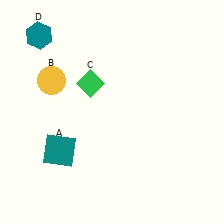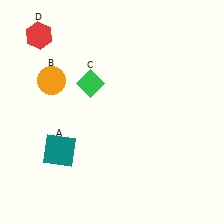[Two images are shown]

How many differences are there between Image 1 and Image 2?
There are 2 differences between the two images.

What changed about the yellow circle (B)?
In Image 1, B is yellow. In Image 2, it changed to orange.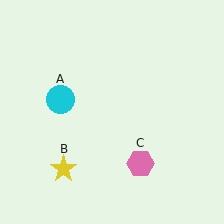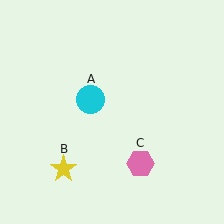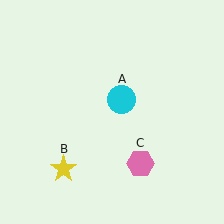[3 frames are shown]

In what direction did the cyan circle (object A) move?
The cyan circle (object A) moved right.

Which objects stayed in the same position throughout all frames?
Yellow star (object B) and pink hexagon (object C) remained stationary.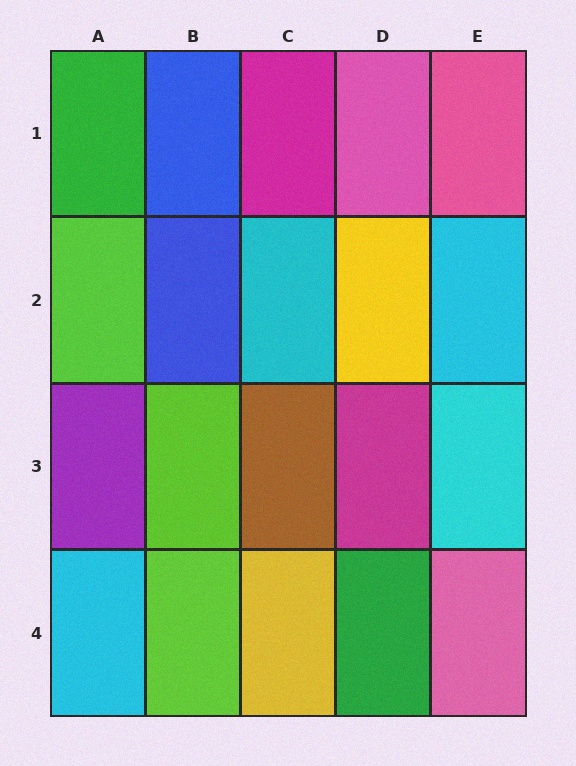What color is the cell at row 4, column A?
Cyan.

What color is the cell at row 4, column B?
Lime.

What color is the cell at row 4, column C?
Yellow.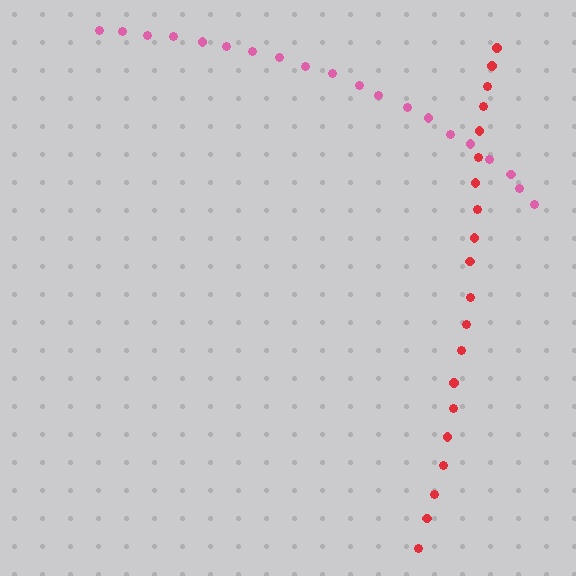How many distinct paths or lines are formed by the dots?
There are 2 distinct paths.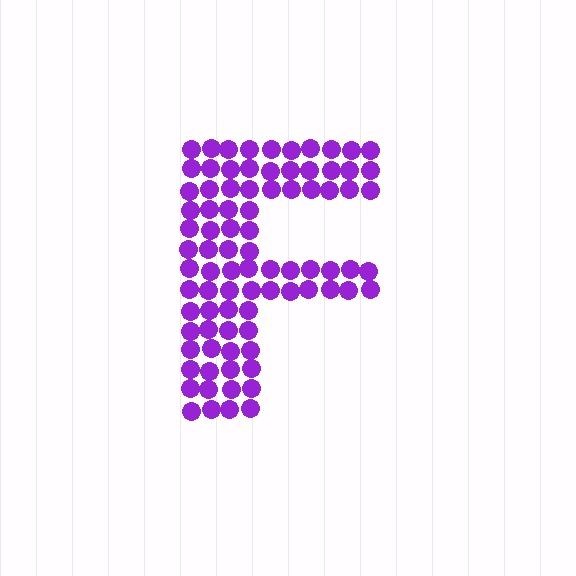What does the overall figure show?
The overall figure shows the letter F.